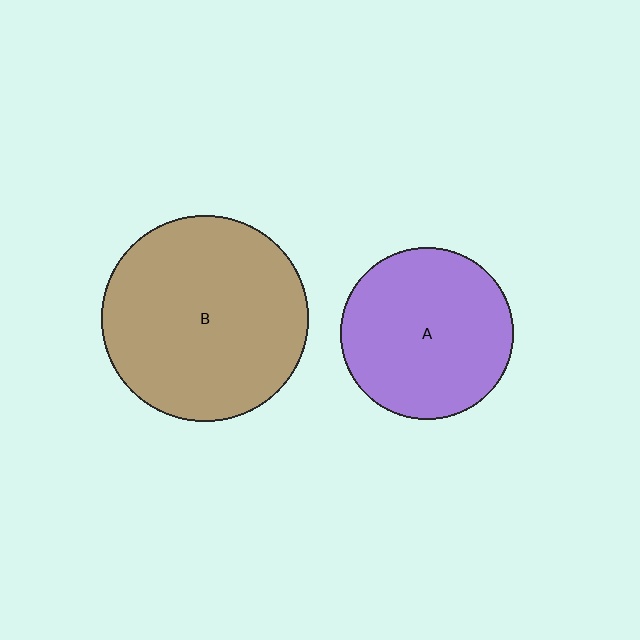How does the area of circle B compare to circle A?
Approximately 1.4 times.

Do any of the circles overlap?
No, none of the circles overlap.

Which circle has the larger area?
Circle B (brown).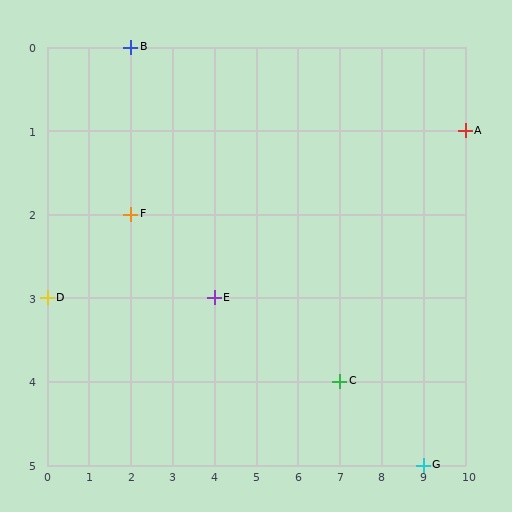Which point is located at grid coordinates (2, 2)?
Point F is at (2, 2).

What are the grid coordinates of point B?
Point B is at grid coordinates (2, 0).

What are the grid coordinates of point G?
Point G is at grid coordinates (9, 5).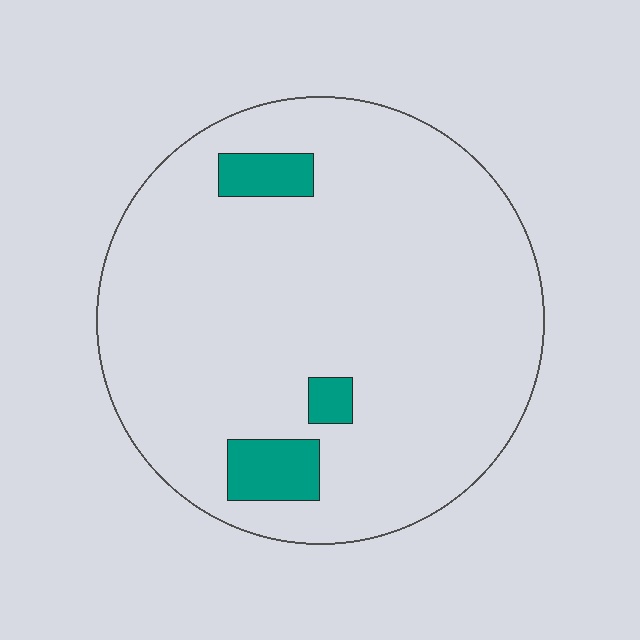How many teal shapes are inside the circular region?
3.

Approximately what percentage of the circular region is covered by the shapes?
Approximately 10%.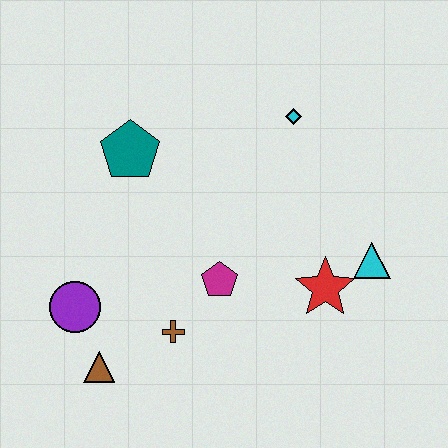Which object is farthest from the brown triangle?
The cyan diamond is farthest from the brown triangle.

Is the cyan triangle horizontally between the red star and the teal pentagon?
No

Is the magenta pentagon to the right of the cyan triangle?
No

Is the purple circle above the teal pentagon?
No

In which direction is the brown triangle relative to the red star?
The brown triangle is to the left of the red star.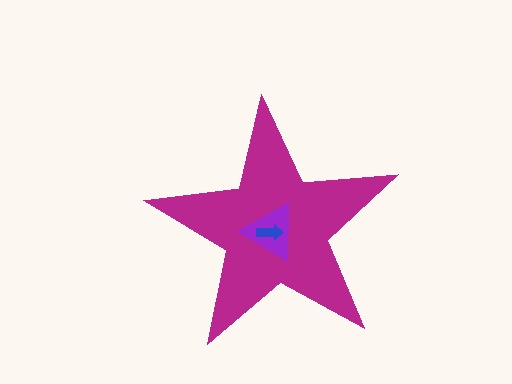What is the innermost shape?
The blue arrow.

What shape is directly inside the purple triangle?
The blue arrow.